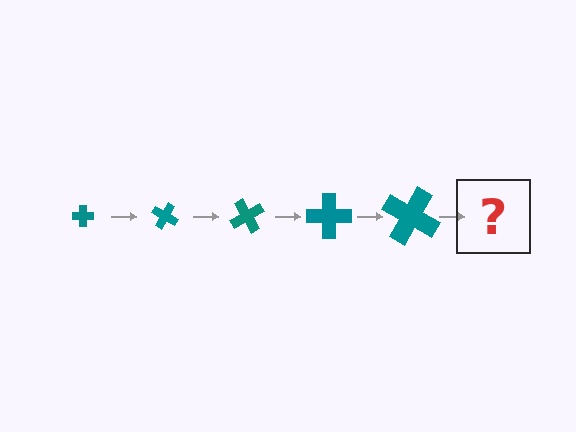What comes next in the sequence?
The next element should be a cross, larger than the previous one and rotated 150 degrees from the start.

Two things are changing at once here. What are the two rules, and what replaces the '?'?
The two rules are that the cross grows larger each step and it rotates 30 degrees each step. The '?' should be a cross, larger than the previous one and rotated 150 degrees from the start.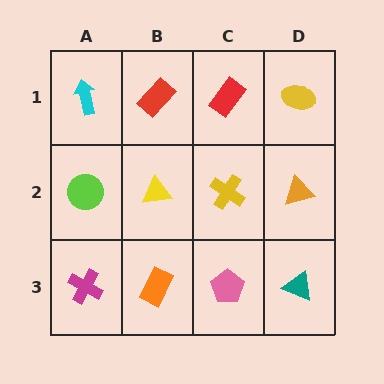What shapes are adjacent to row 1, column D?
An orange triangle (row 2, column D), a red rectangle (row 1, column C).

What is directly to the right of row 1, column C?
A yellow ellipse.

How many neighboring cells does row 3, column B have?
3.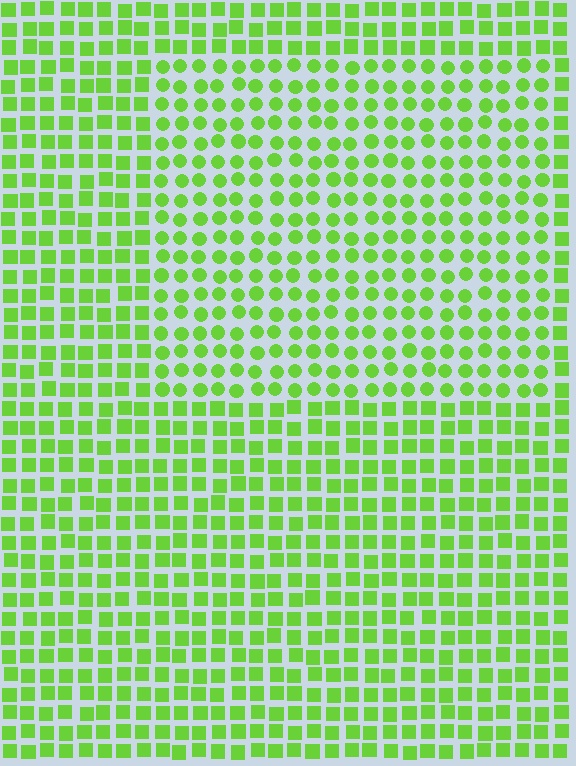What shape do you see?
I see a rectangle.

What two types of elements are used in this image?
The image uses circles inside the rectangle region and squares outside it.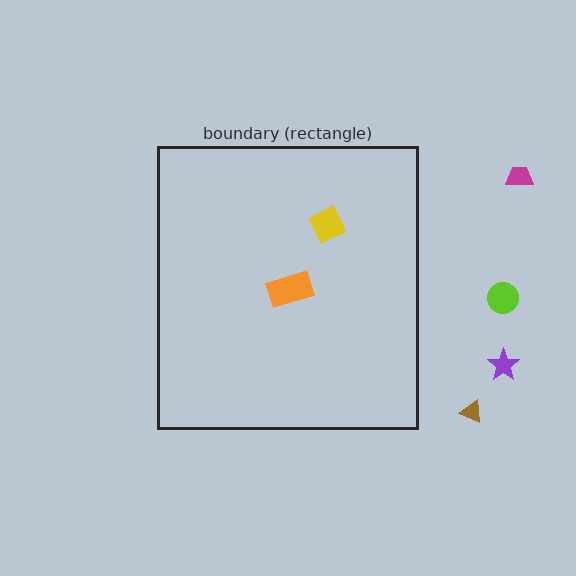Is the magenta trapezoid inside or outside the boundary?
Outside.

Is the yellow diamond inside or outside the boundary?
Inside.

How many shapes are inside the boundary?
2 inside, 4 outside.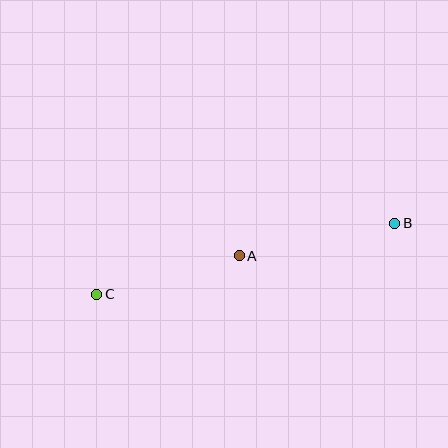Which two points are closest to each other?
Points A and C are closest to each other.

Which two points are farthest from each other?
Points B and C are farthest from each other.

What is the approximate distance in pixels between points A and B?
The distance between A and B is approximately 159 pixels.